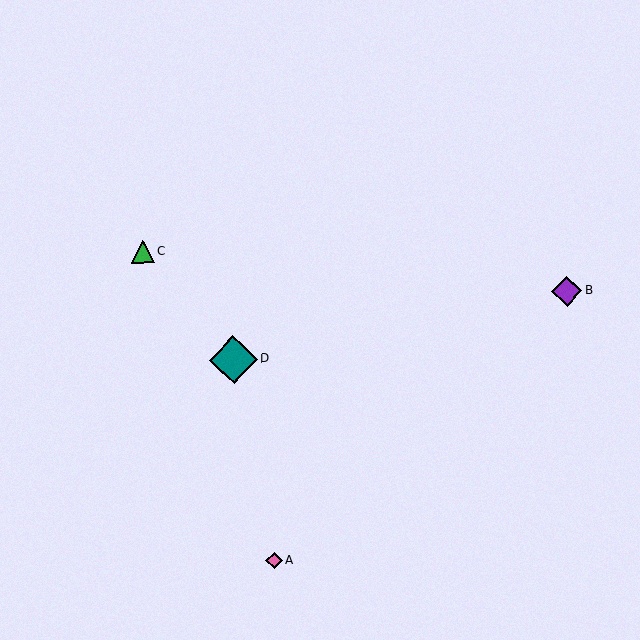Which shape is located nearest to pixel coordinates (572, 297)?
The purple diamond (labeled B) at (567, 291) is nearest to that location.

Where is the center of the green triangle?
The center of the green triangle is at (143, 252).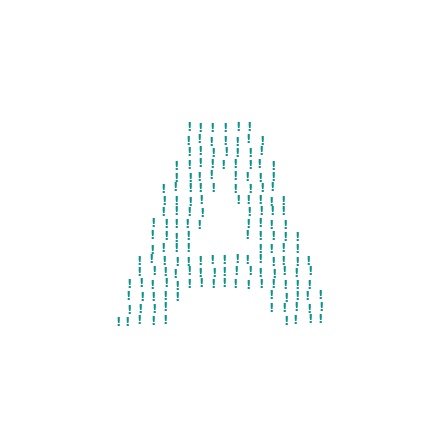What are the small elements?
The small elements are exclamation marks.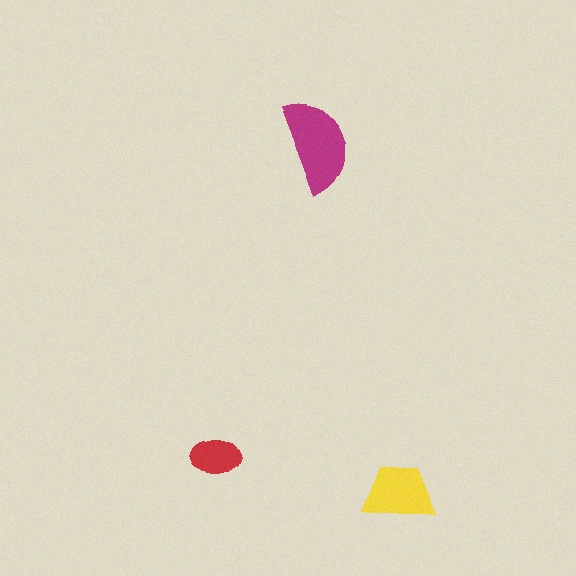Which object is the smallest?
The red ellipse.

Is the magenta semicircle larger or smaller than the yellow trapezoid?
Larger.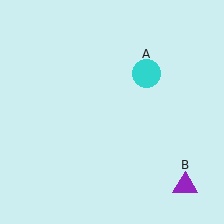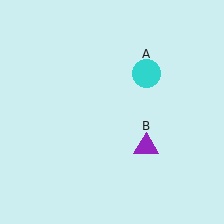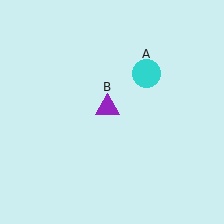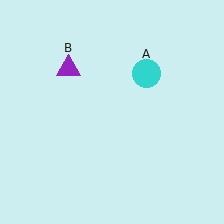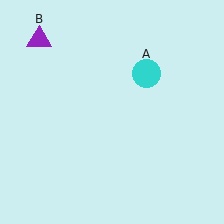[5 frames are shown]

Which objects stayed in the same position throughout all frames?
Cyan circle (object A) remained stationary.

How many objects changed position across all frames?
1 object changed position: purple triangle (object B).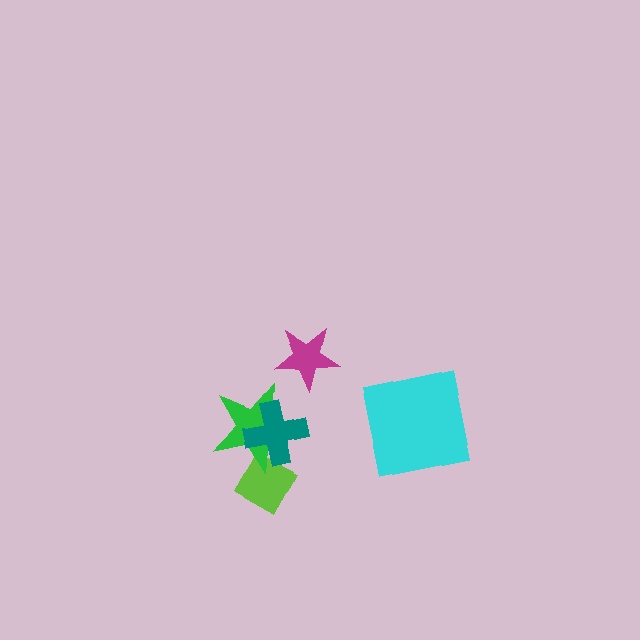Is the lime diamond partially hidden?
Yes, it is partially covered by another shape.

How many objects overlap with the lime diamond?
2 objects overlap with the lime diamond.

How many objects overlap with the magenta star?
0 objects overlap with the magenta star.